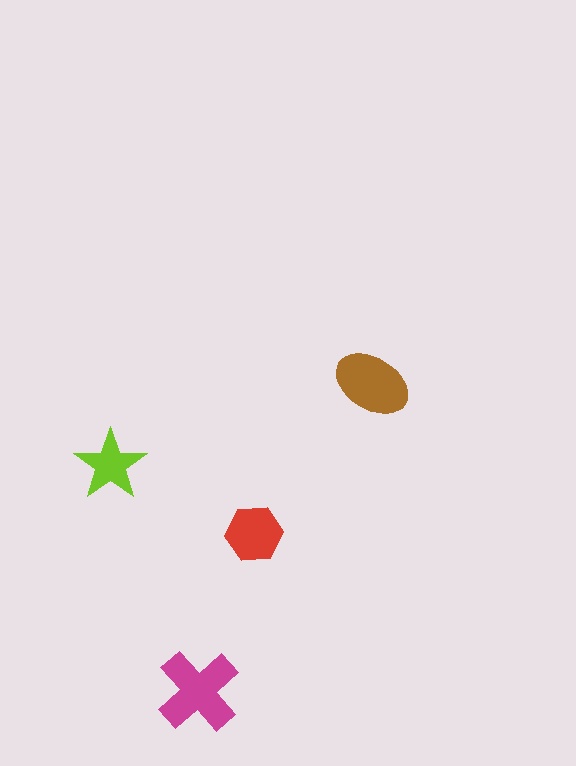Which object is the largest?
The magenta cross.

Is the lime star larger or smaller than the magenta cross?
Smaller.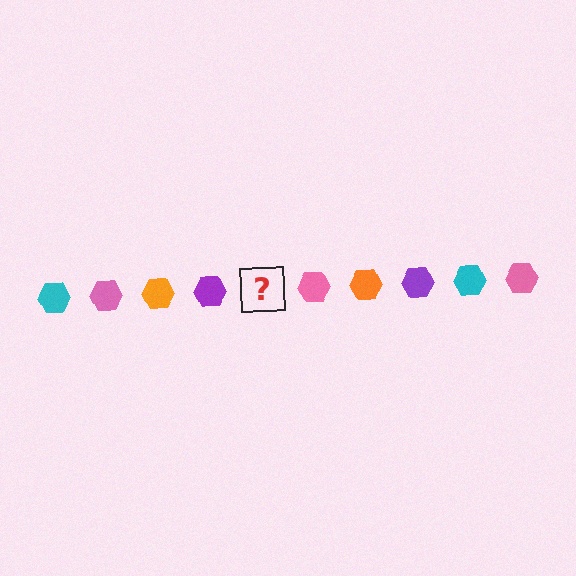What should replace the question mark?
The question mark should be replaced with a cyan hexagon.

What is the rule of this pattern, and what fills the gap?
The rule is that the pattern cycles through cyan, pink, orange, purple hexagons. The gap should be filled with a cyan hexagon.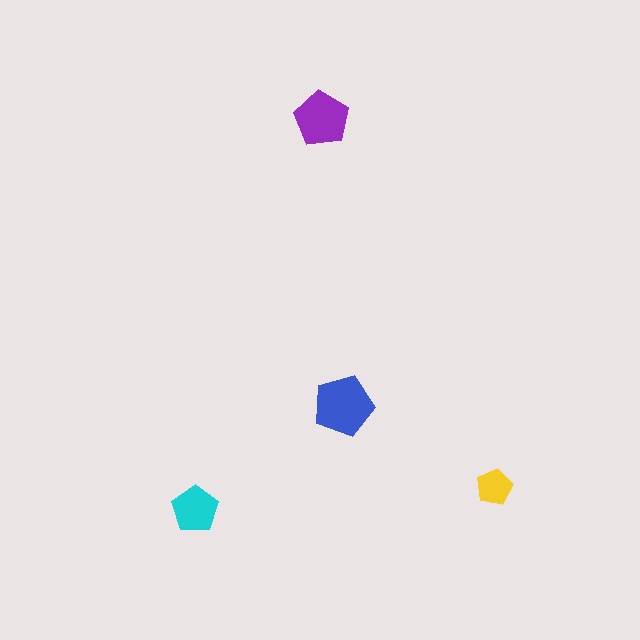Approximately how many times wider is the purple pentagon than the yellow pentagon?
About 1.5 times wider.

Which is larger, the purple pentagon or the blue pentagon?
The blue one.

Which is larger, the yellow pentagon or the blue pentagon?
The blue one.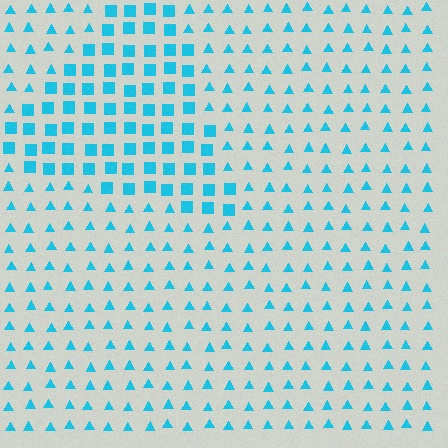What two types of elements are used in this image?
The image uses squares inside the triangle region and triangles outside it.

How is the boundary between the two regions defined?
The boundary is defined by a change in element shape: squares inside vs. triangles outside. All elements share the same color and spacing.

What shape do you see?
I see a triangle.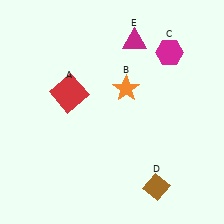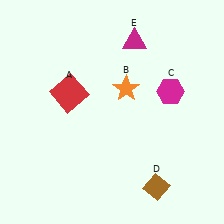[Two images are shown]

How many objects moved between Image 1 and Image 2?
1 object moved between the two images.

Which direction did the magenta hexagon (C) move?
The magenta hexagon (C) moved down.